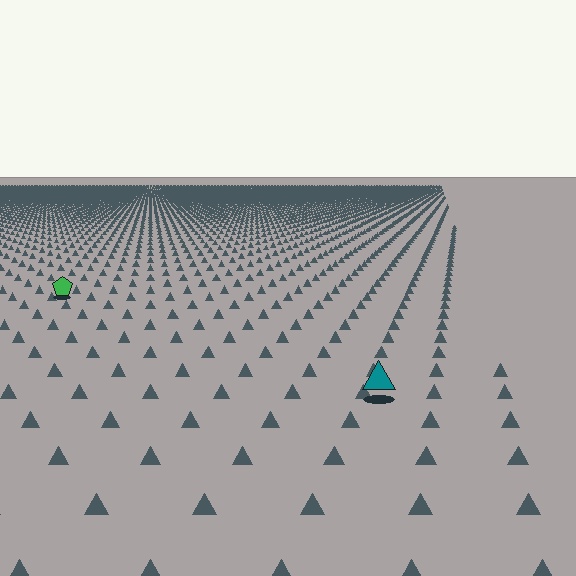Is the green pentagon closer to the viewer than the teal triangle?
No. The teal triangle is closer — you can tell from the texture gradient: the ground texture is coarser near it.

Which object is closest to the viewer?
The teal triangle is closest. The texture marks near it are larger and more spread out.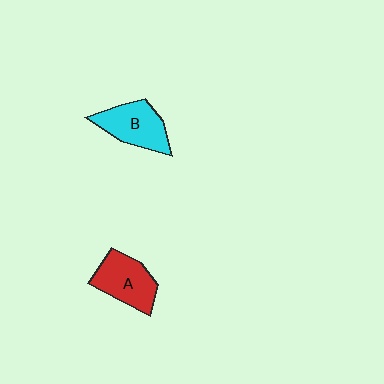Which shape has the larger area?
Shape B (cyan).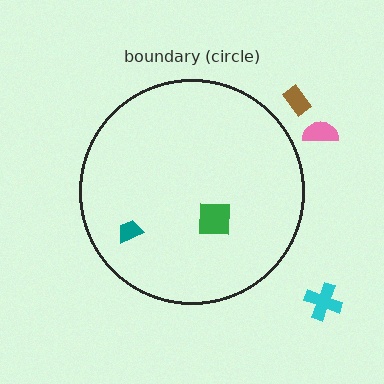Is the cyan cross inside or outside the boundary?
Outside.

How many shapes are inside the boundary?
2 inside, 3 outside.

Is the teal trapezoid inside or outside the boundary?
Inside.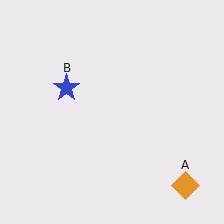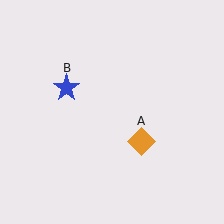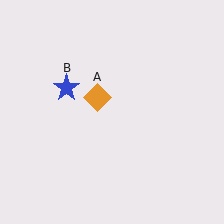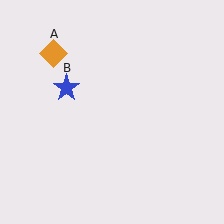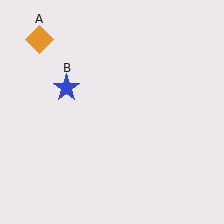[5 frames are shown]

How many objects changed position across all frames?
1 object changed position: orange diamond (object A).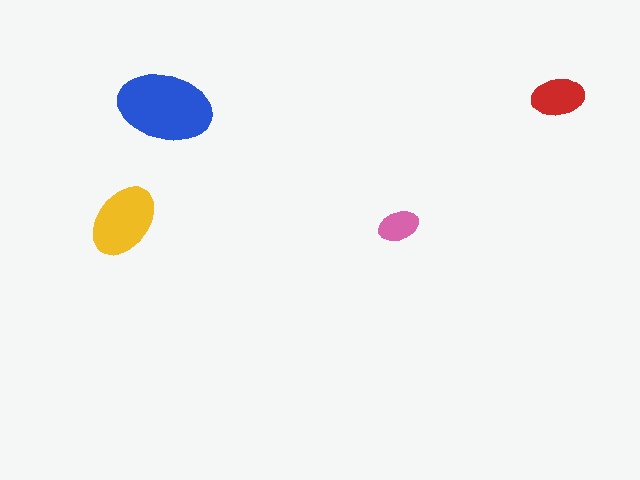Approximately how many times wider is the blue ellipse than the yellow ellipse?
About 1.5 times wider.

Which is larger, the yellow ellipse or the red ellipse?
The yellow one.